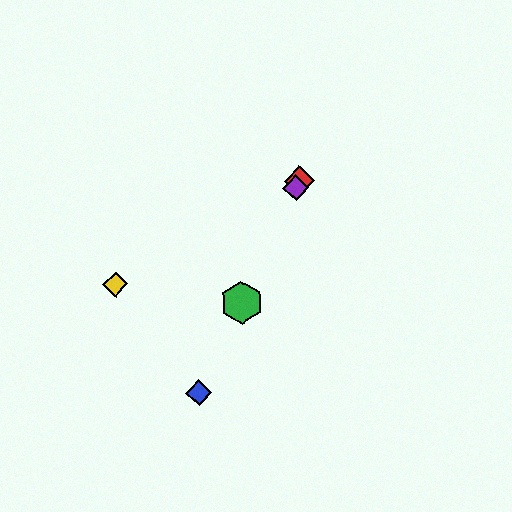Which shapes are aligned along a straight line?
The red diamond, the blue diamond, the green hexagon, the purple diamond are aligned along a straight line.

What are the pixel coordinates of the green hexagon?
The green hexagon is at (242, 303).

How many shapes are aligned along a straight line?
4 shapes (the red diamond, the blue diamond, the green hexagon, the purple diamond) are aligned along a straight line.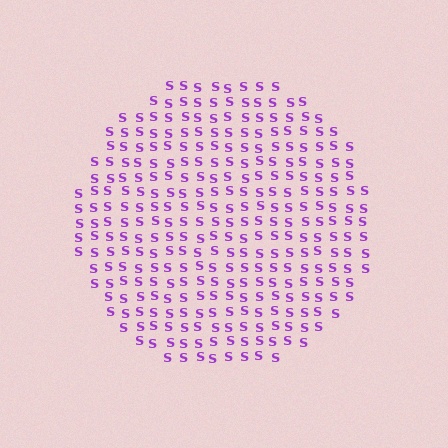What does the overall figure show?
The overall figure shows a circle.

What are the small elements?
The small elements are letter S's.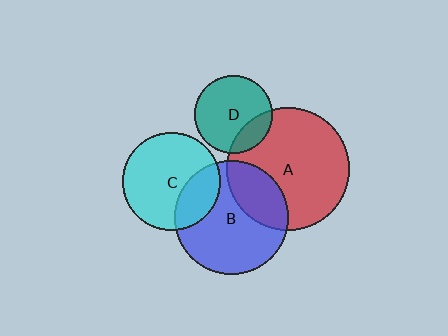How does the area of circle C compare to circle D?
Approximately 1.6 times.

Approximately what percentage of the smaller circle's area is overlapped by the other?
Approximately 20%.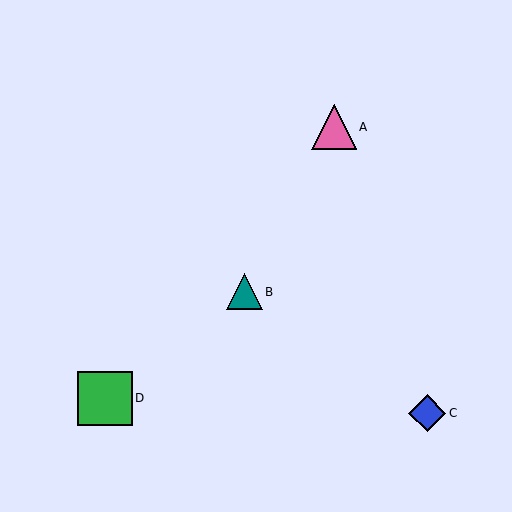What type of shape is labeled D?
Shape D is a green square.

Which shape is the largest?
The green square (labeled D) is the largest.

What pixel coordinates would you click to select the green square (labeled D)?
Click at (105, 398) to select the green square D.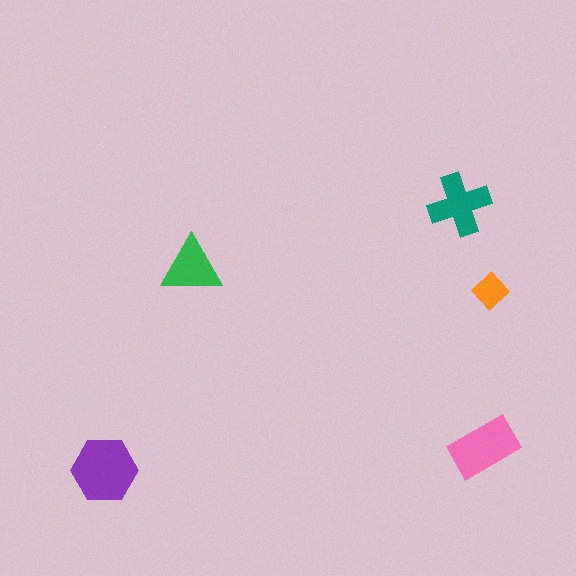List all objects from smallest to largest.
The orange diamond, the green triangle, the teal cross, the pink rectangle, the purple hexagon.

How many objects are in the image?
There are 5 objects in the image.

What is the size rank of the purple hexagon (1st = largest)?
1st.